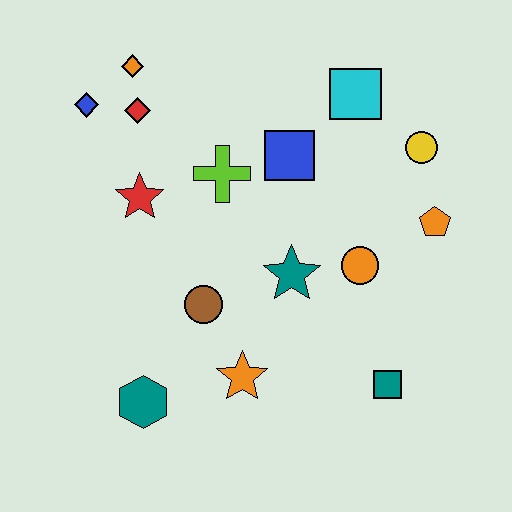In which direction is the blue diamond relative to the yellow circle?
The blue diamond is to the left of the yellow circle.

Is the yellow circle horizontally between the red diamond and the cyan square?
No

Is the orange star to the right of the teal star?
No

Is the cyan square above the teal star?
Yes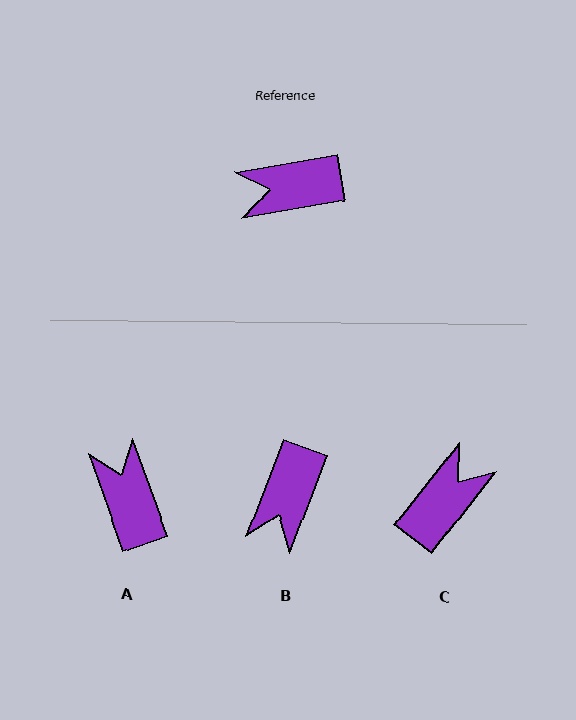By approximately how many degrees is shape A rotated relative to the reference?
Approximately 80 degrees clockwise.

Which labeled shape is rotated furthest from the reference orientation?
C, about 138 degrees away.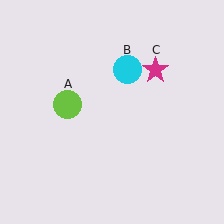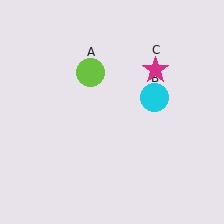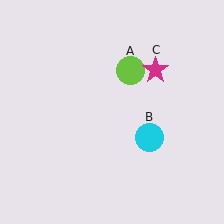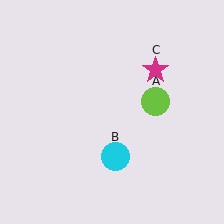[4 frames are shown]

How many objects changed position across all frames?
2 objects changed position: lime circle (object A), cyan circle (object B).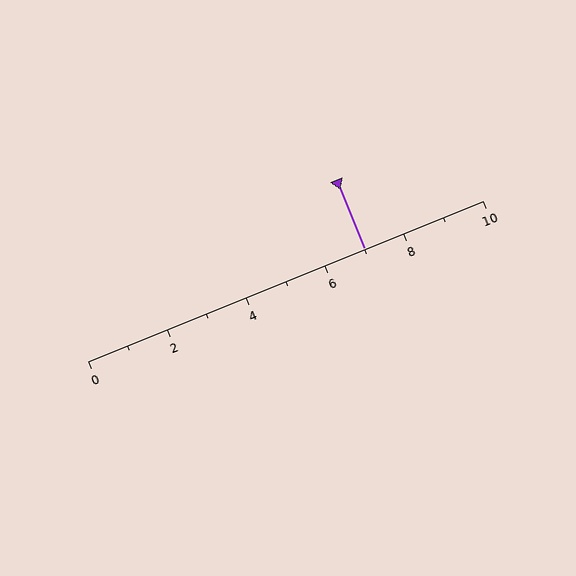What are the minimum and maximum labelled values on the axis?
The axis runs from 0 to 10.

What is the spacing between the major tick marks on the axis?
The major ticks are spaced 2 apart.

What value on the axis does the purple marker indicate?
The marker indicates approximately 7.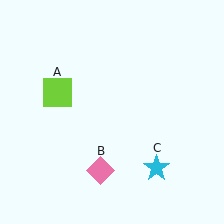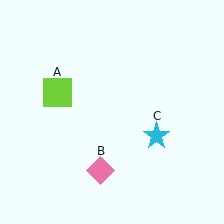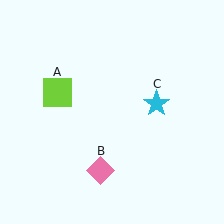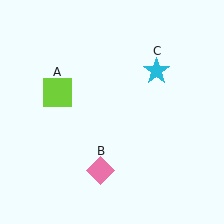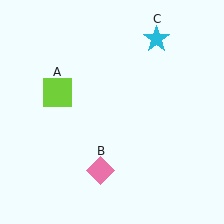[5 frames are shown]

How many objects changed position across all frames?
1 object changed position: cyan star (object C).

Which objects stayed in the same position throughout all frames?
Lime square (object A) and pink diamond (object B) remained stationary.